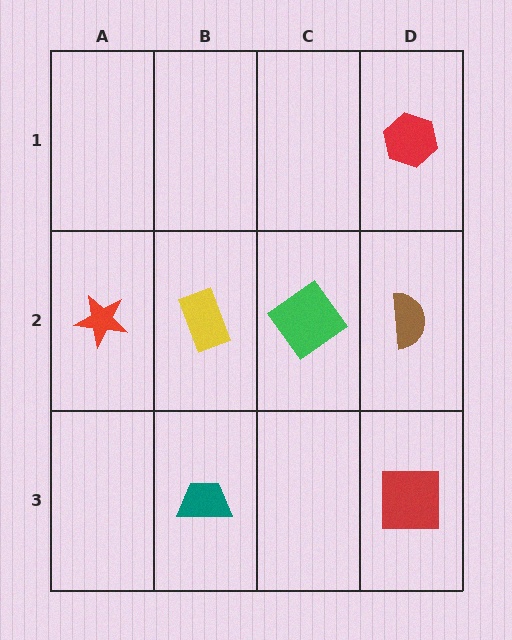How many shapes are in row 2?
4 shapes.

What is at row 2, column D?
A brown semicircle.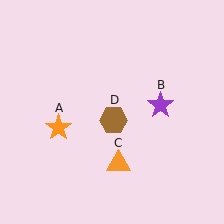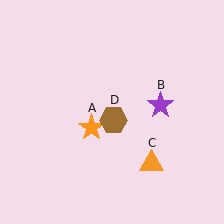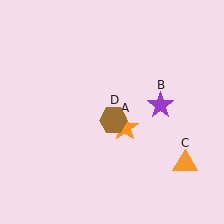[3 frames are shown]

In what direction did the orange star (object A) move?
The orange star (object A) moved right.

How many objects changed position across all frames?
2 objects changed position: orange star (object A), orange triangle (object C).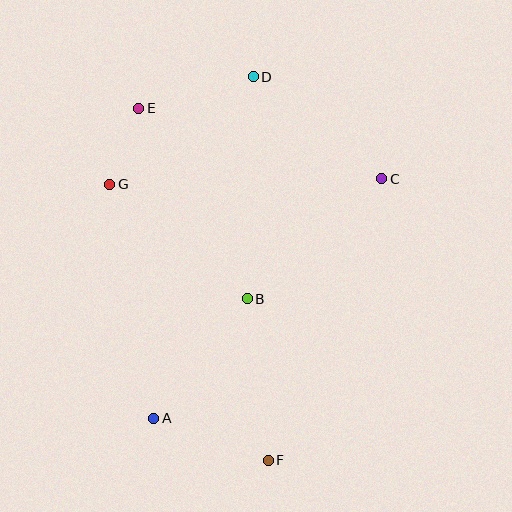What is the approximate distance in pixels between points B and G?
The distance between B and G is approximately 179 pixels.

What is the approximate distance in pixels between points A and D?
The distance between A and D is approximately 356 pixels.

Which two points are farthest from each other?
Points D and F are farthest from each other.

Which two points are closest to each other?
Points E and G are closest to each other.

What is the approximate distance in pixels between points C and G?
The distance between C and G is approximately 272 pixels.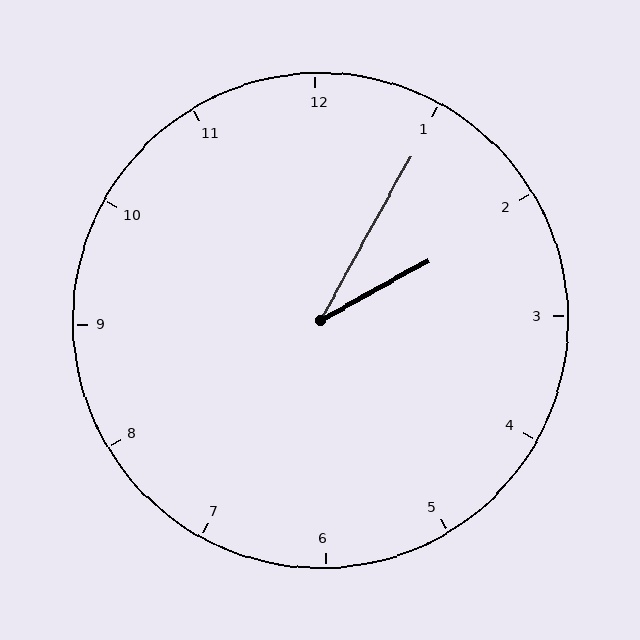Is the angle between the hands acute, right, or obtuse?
It is acute.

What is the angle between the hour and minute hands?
Approximately 32 degrees.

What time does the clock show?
2:05.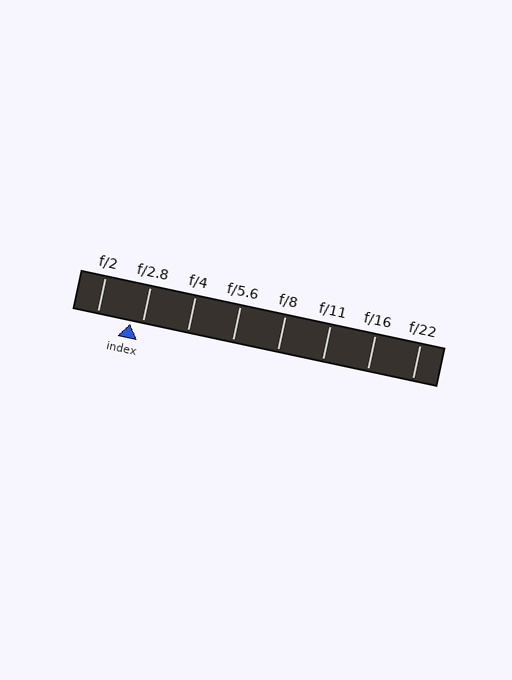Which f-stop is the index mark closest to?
The index mark is closest to f/2.8.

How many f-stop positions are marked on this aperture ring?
There are 8 f-stop positions marked.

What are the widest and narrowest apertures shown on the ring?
The widest aperture shown is f/2 and the narrowest is f/22.